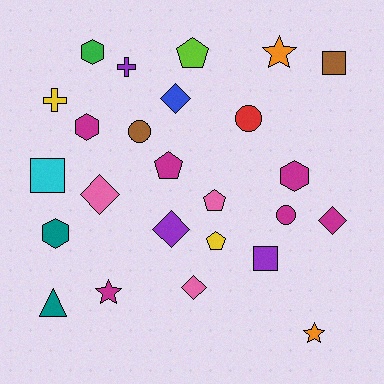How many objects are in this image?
There are 25 objects.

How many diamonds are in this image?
There are 5 diamonds.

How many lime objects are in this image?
There is 1 lime object.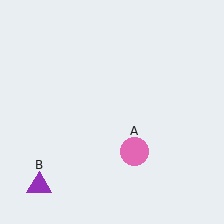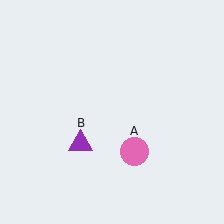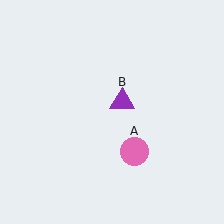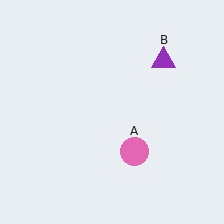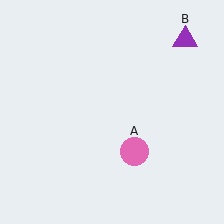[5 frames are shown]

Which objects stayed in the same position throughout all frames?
Pink circle (object A) remained stationary.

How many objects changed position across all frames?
1 object changed position: purple triangle (object B).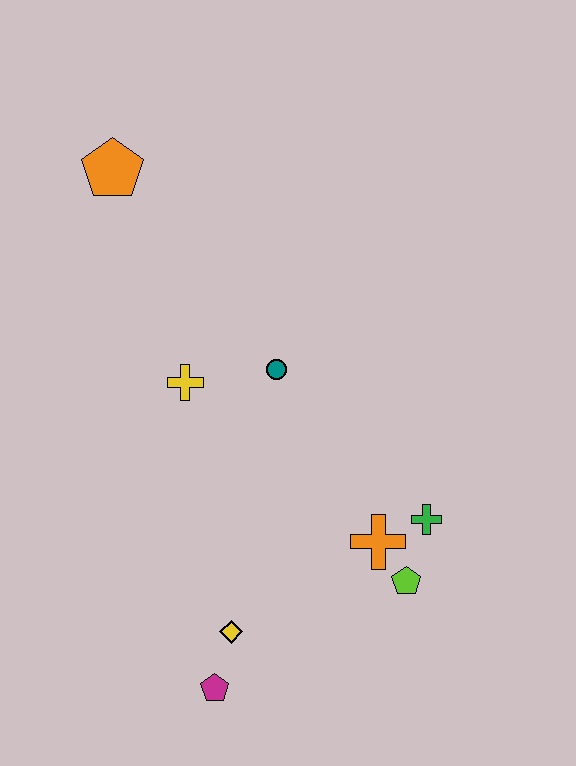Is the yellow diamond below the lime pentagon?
Yes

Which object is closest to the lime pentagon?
The orange cross is closest to the lime pentagon.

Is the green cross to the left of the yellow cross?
No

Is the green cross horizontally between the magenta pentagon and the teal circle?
No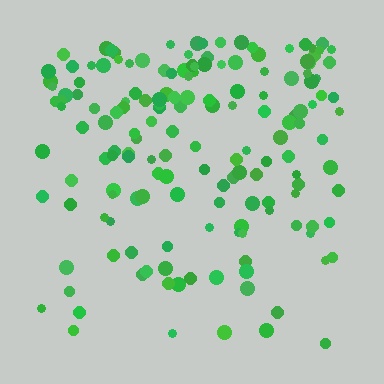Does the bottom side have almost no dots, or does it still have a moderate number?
Still a moderate number, just noticeably fewer than the top.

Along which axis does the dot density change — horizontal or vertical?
Vertical.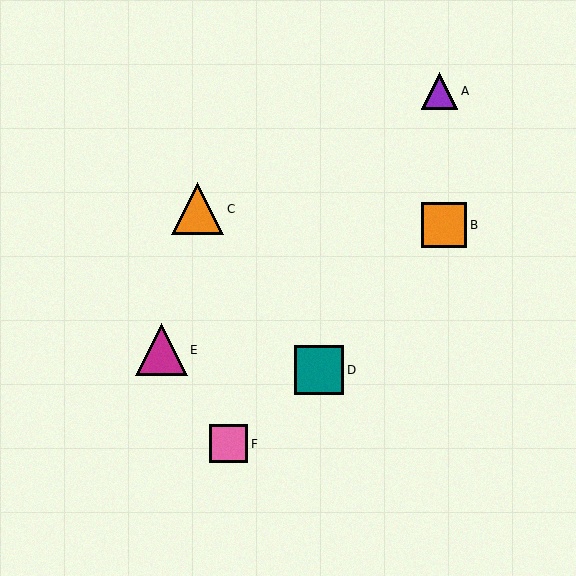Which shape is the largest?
The orange triangle (labeled C) is the largest.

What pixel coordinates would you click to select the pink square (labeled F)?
Click at (229, 444) to select the pink square F.